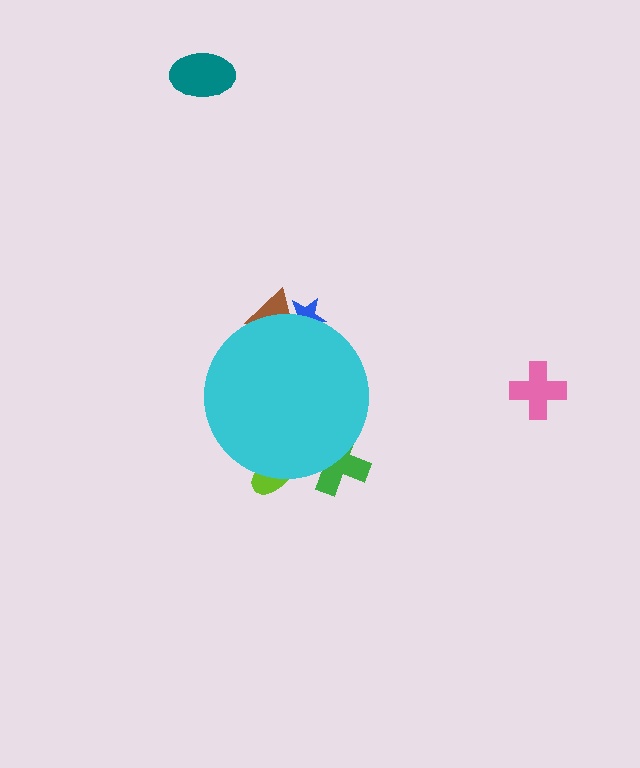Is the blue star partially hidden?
Yes, the blue star is partially hidden behind the cyan circle.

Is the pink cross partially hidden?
No, the pink cross is fully visible.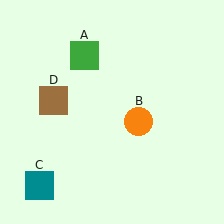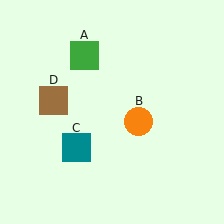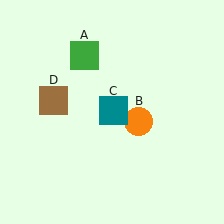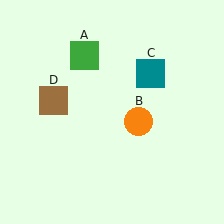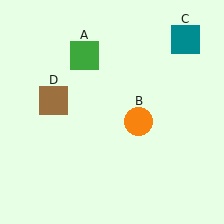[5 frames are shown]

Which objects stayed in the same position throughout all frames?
Green square (object A) and orange circle (object B) and brown square (object D) remained stationary.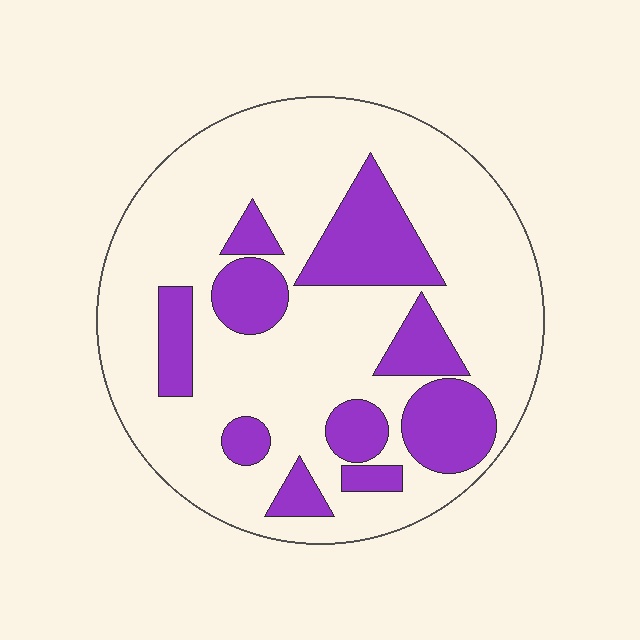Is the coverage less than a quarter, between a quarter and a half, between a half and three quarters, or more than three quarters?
Between a quarter and a half.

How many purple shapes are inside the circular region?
10.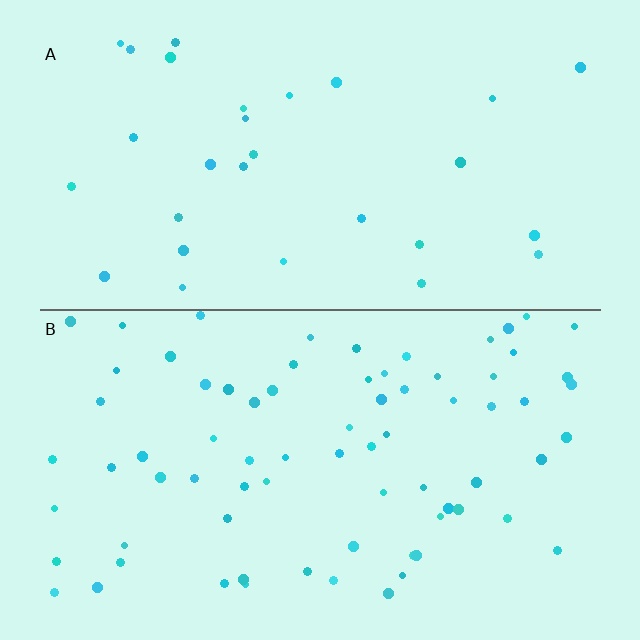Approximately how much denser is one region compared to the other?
Approximately 2.5× — region B over region A.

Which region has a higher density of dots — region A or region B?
B (the bottom).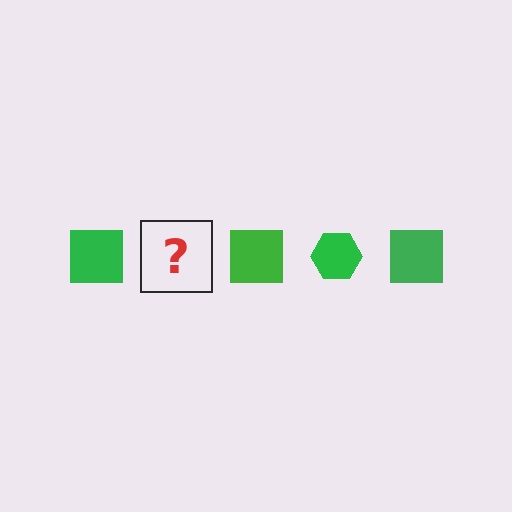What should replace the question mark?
The question mark should be replaced with a green hexagon.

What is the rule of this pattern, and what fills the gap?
The rule is that the pattern cycles through square, hexagon shapes in green. The gap should be filled with a green hexagon.